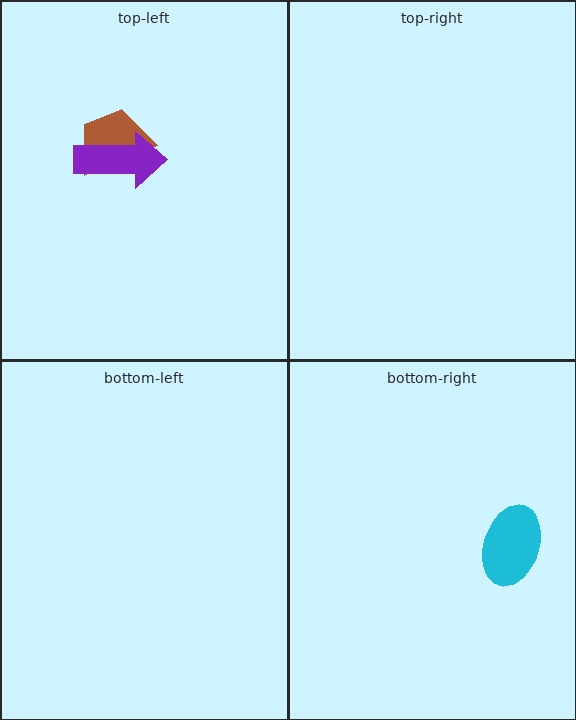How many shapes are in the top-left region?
2.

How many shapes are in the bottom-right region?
1.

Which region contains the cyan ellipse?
The bottom-right region.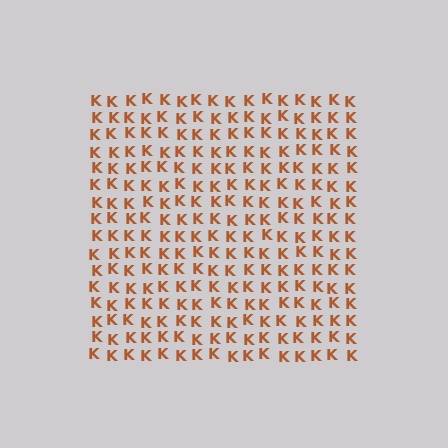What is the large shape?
The large shape is a square.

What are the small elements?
The small elements are letter K's.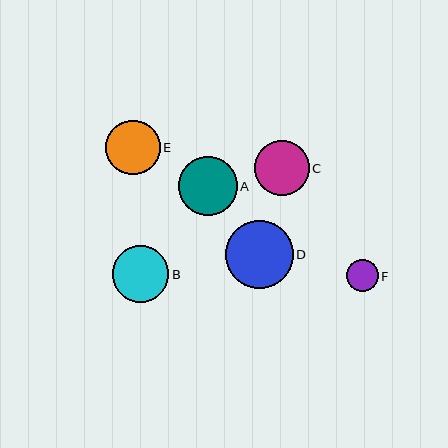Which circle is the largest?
Circle D is the largest with a size of approximately 68 pixels.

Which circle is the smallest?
Circle F is the smallest with a size of approximately 32 pixels.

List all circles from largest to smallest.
From largest to smallest: D, A, B, C, E, F.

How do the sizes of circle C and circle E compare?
Circle C and circle E are approximately the same size.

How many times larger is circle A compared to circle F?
Circle A is approximately 1.9 times the size of circle F.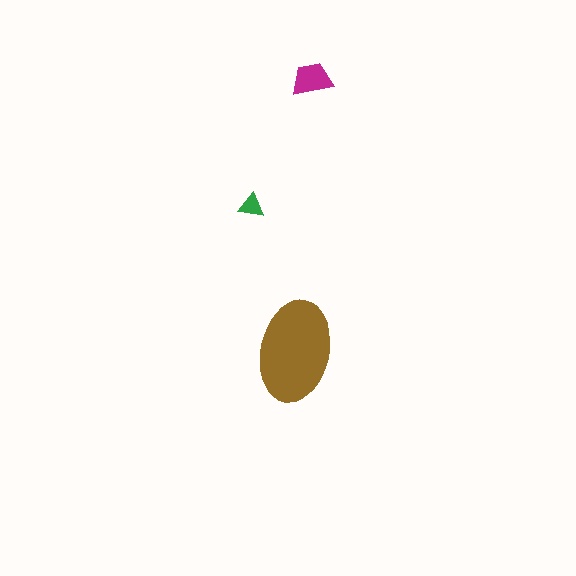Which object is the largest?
The brown ellipse.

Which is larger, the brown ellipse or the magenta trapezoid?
The brown ellipse.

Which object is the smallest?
The green triangle.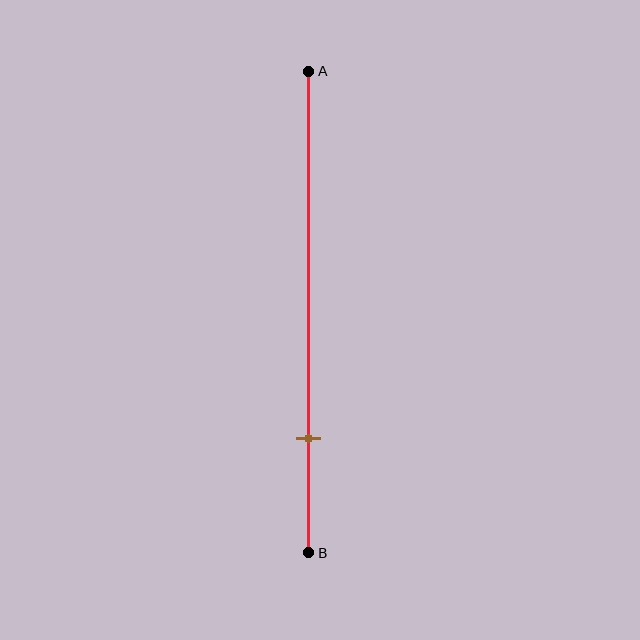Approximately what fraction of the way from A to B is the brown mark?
The brown mark is approximately 75% of the way from A to B.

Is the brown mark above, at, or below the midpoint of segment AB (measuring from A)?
The brown mark is below the midpoint of segment AB.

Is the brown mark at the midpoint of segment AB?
No, the mark is at about 75% from A, not at the 50% midpoint.